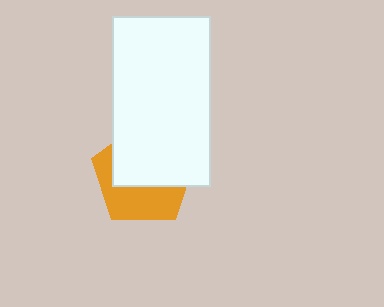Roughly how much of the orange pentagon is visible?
A small part of it is visible (roughly 42%).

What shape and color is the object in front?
The object in front is a white rectangle.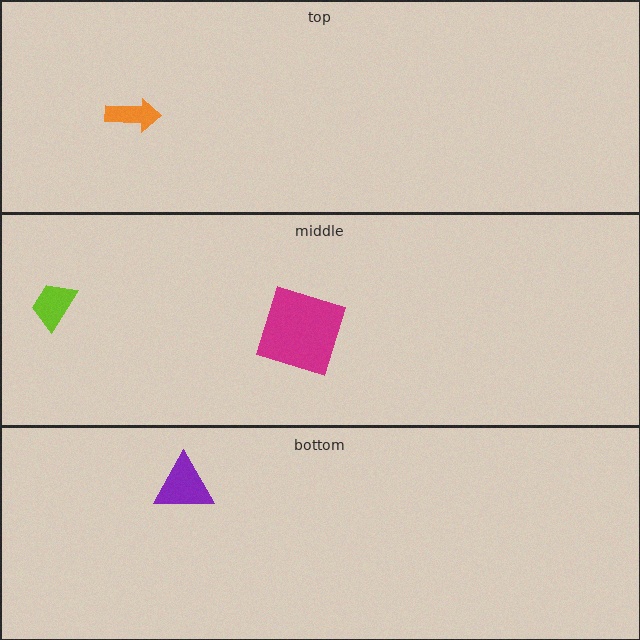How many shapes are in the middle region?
2.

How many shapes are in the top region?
1.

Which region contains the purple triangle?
The bottom region.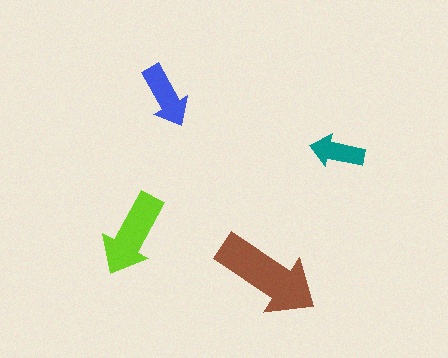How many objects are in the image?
There are 4 objects in the image.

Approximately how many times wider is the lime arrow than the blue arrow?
About 1.5 times wider.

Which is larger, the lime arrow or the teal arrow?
The lime one.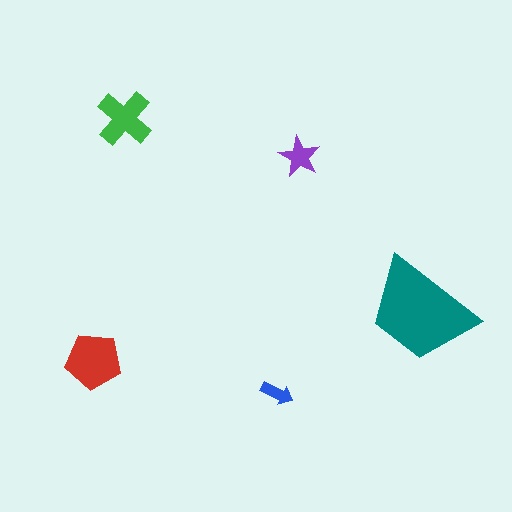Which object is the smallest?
The blue arrow.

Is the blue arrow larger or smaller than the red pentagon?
Smaller.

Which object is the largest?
The teal trapezoid.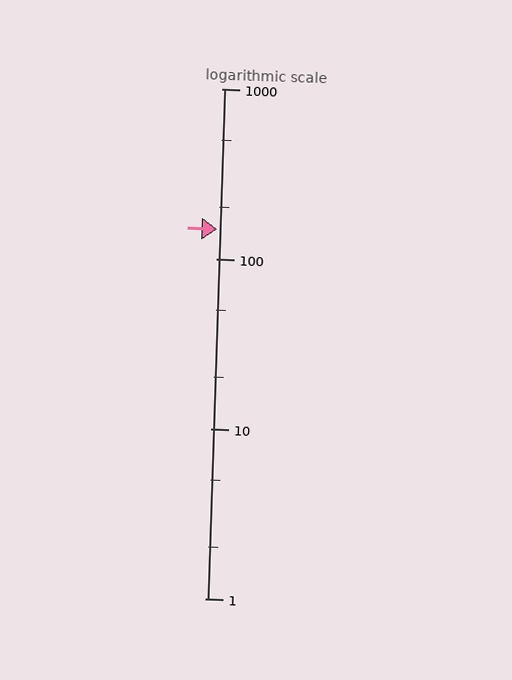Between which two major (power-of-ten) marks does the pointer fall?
The pointer is between 100 and 1000.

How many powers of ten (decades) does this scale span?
The scale spans 3 decades, from 1 to 1000.